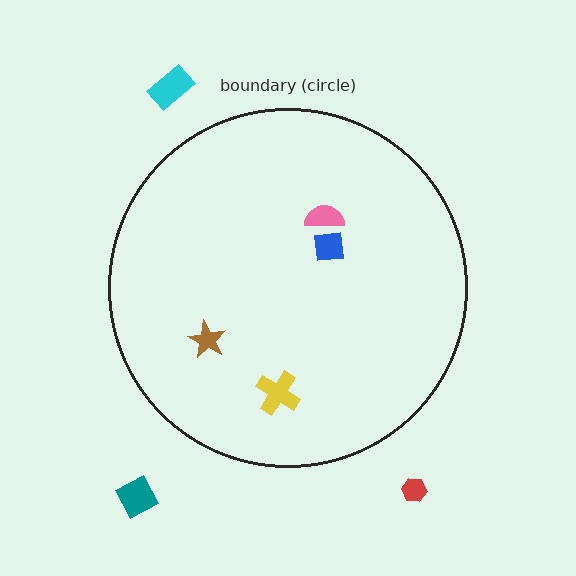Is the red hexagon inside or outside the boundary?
Outside.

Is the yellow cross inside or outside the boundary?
Inside.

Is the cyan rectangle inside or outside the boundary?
Outside.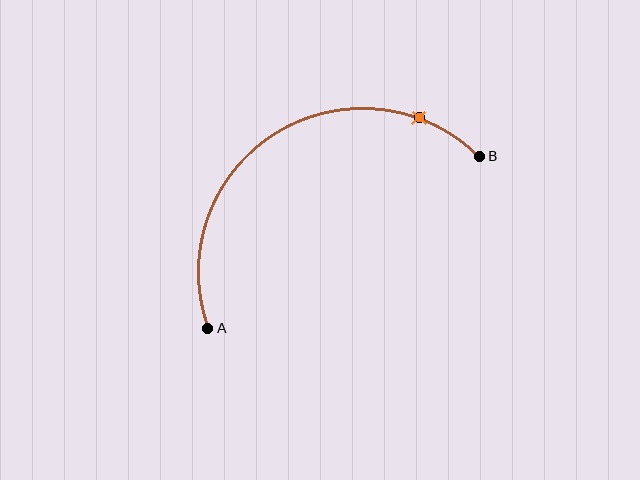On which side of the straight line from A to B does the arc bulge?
The arc bulges above the straight line connecting A and B.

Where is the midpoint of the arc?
The arc midpoint is the point on the curve farthest from the straight line joining A and B. It sits above that line.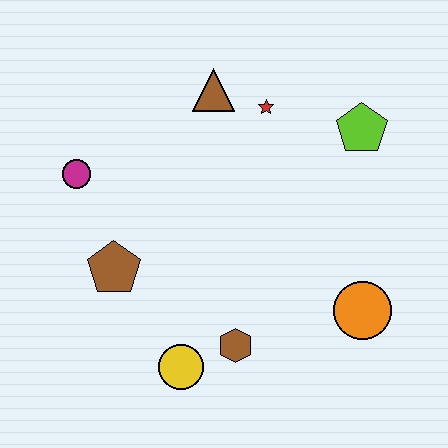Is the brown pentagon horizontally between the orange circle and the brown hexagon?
No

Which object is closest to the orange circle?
The brown hexagon is closest to the orange circle.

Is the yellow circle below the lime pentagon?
Yes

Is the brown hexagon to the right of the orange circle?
No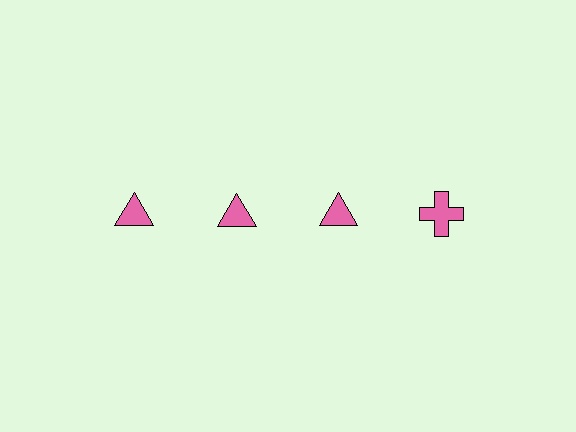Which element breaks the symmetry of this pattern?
The pink cross in the top row, second from right column breaks the symmetry. All other shapes are pink triangles.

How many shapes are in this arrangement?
There are 4 shapes arranged in a grid pattern.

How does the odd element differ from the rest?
It has a different shape: cross instead of triangle.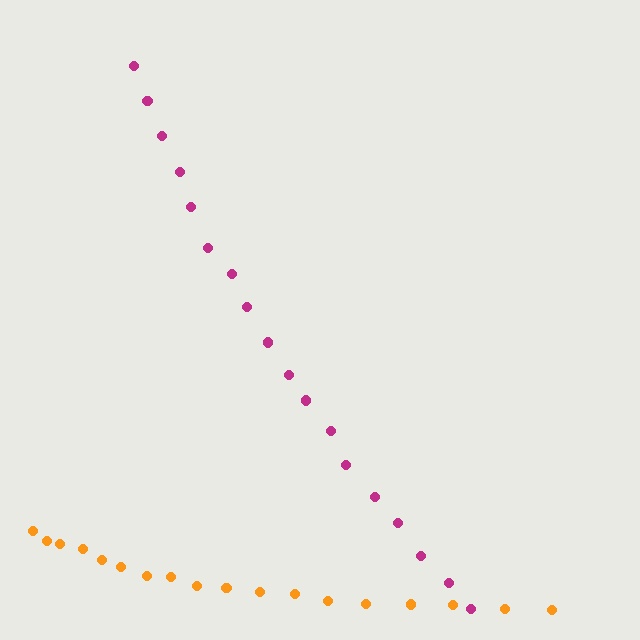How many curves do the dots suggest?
There are 2 distinct paths.